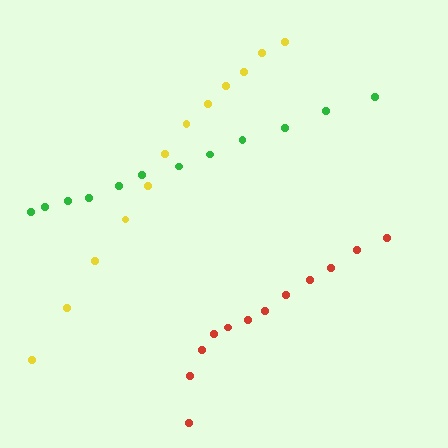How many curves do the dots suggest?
There are 3 distinct paths.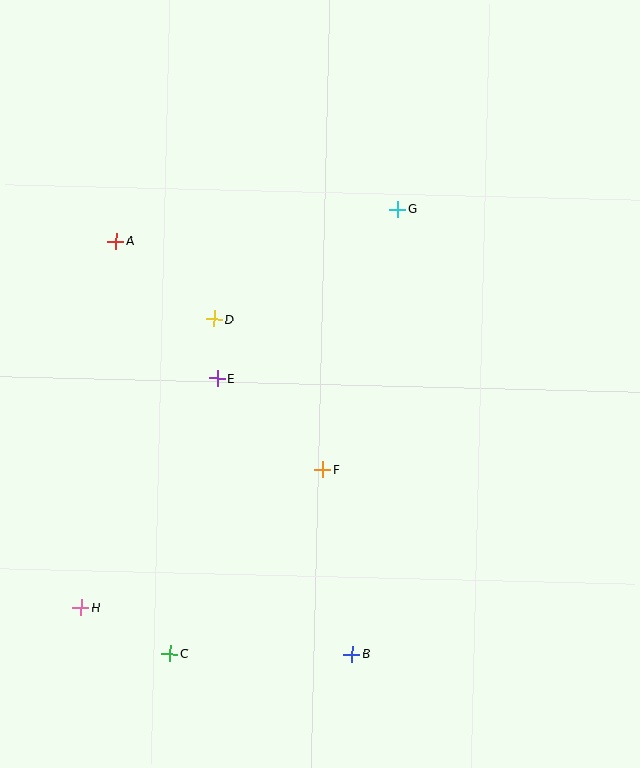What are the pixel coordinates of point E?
Point E is at (218, 378).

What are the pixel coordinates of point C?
Point C is at (170, 654).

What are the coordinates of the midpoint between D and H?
The midpoint between D and H is at (148, 463).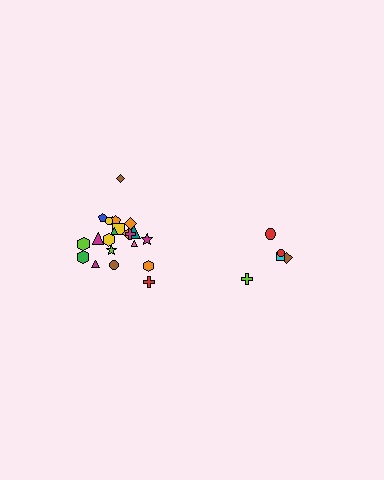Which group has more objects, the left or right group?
The left group.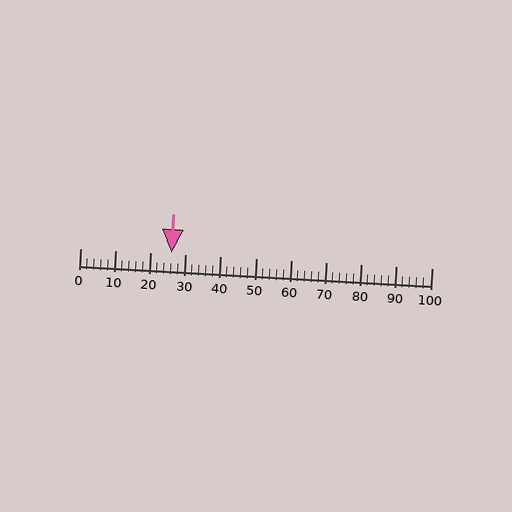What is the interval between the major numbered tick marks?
The major tick marks are spaced 10 units apart.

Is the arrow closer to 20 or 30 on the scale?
The arrow is closer to 30.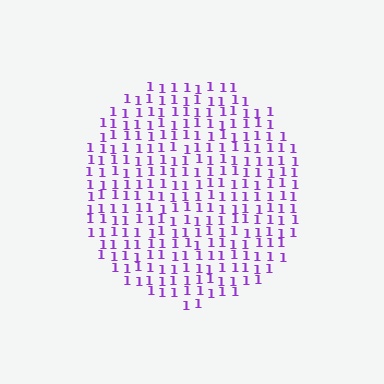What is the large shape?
The large shape is a circle.